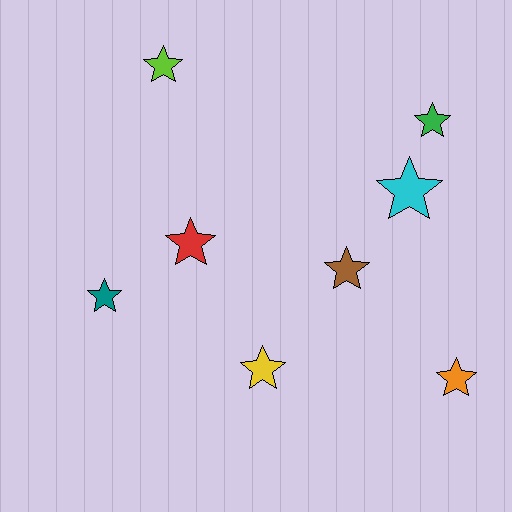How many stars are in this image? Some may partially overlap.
There are 8 stars.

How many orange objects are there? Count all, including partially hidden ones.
There is 1 orange object.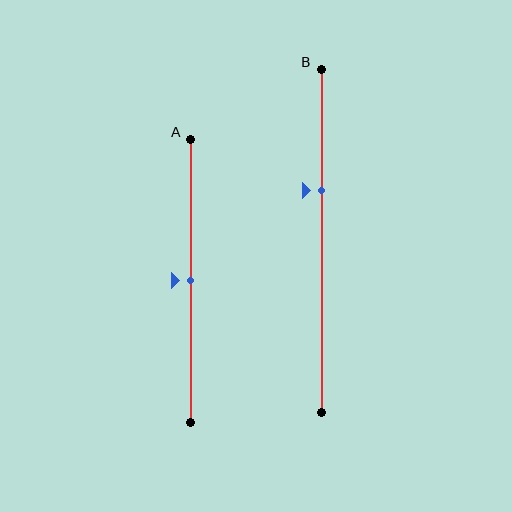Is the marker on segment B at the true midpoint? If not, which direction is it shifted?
No, the marker on segment B is shifted upward by about 15% of the segment length.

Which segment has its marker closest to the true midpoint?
Segment A has its marker closest to the true midpoint.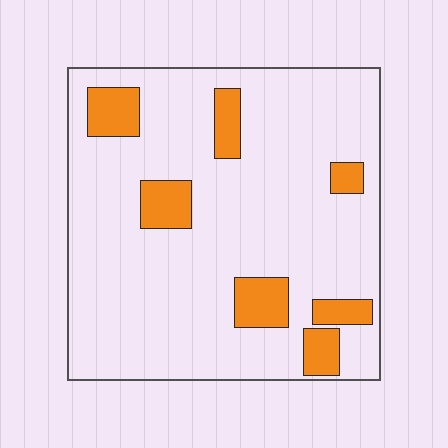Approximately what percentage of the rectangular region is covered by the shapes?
Approximately 15%.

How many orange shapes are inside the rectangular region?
7.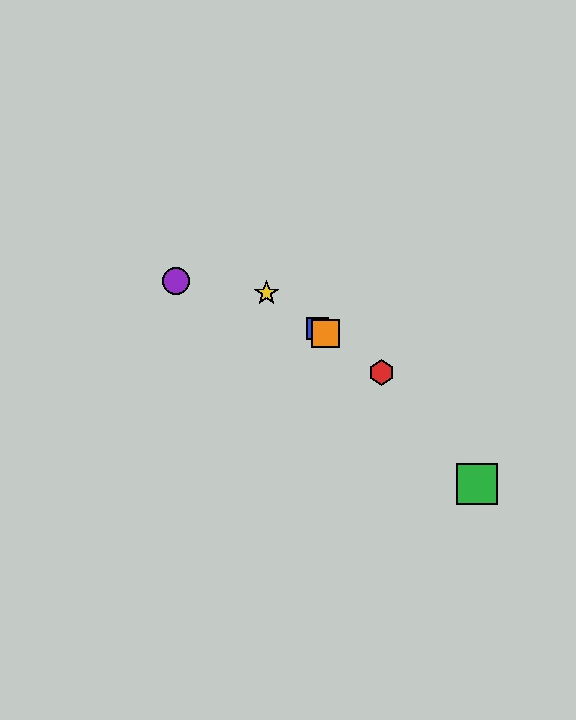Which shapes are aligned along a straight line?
The red hexagon, the blue square, the yellow star, the orange square are aligned along a straight line.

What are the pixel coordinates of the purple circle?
The purple circle is at (176, 281).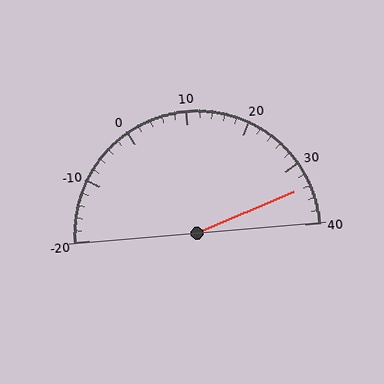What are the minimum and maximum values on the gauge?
The gauge ranges from -20 to 40.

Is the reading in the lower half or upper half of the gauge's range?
The reading is in the upper half of the range (-20 to 40).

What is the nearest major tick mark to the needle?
The nearest major tick mark is 30.